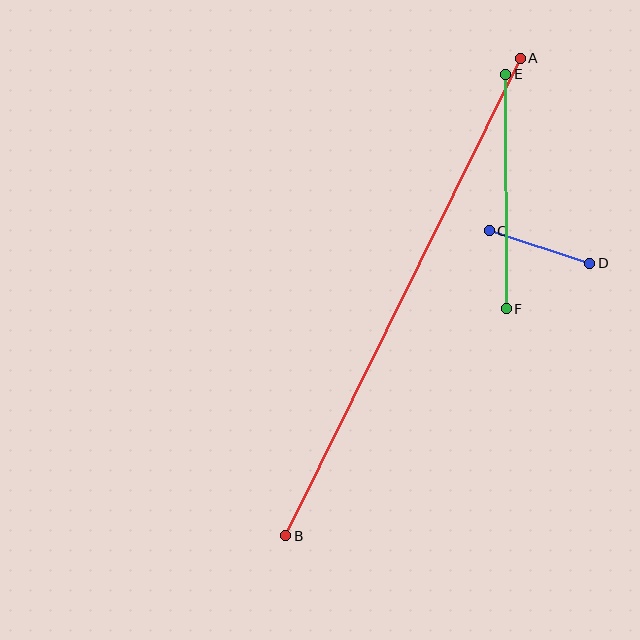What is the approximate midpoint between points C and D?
The midpoint is at approximately (539, 247) pixels.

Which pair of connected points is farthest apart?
Points A and B are farthest apart.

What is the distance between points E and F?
The distance is approximately 234 pixels.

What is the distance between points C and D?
The distance is approximately 105 pixels.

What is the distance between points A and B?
The distance is approximately 532 pixels.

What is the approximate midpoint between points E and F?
The midpoint is at approximately (506, 192) pixels.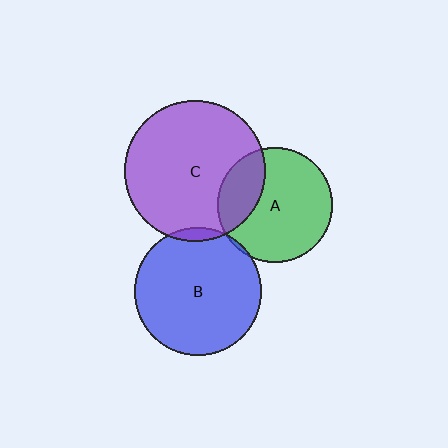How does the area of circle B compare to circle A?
Approximately 1.2 times.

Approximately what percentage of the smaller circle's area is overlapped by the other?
Approximately 5%.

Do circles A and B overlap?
Yes.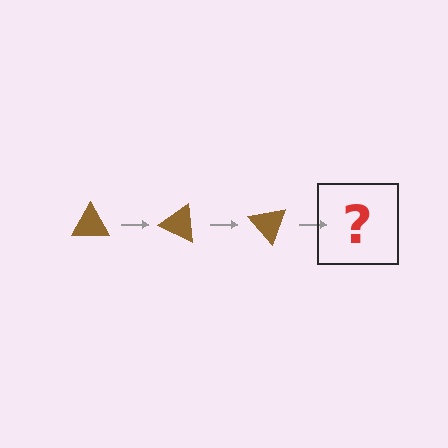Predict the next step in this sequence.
The next step is a brown triangle rotated 75 degrees.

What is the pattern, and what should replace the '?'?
The pattern is that the triangle rotates 25 degrees each step. The '?' should be a brown triangle rotated 75 degrees.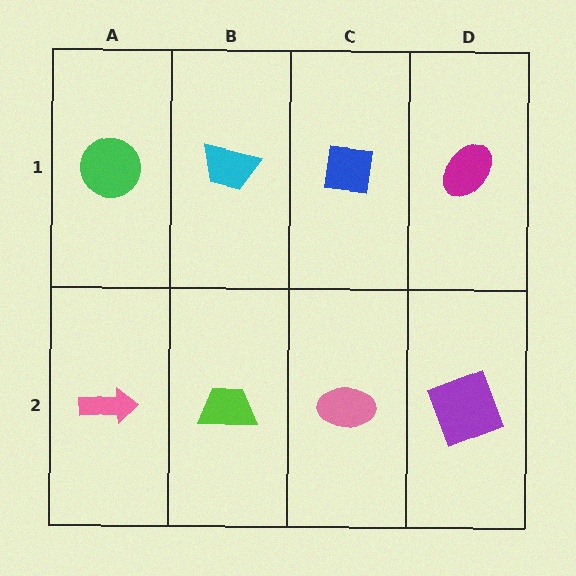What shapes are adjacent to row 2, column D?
A magenta ellipse (row 1, column D), a pink ellipse (row 2, column C).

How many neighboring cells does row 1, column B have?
3.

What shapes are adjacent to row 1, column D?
A purple square (row 2, column D), a blue square (row 1, column C).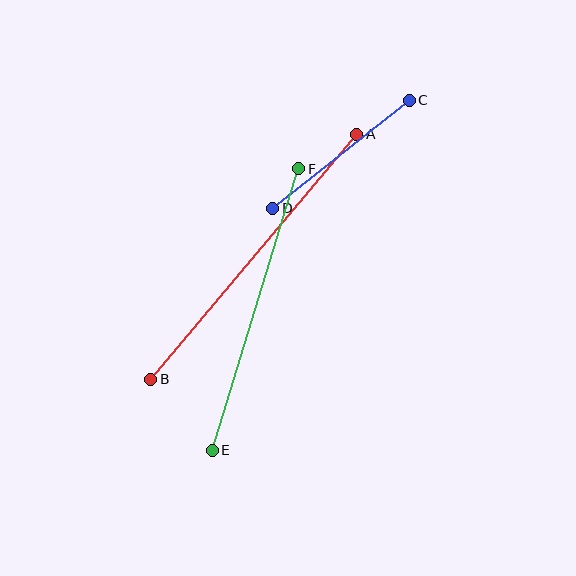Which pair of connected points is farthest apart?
Points A and B are farthest apart.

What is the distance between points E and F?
The distance is approximately 295 pixels.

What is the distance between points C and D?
The distance is approximately 174 pixels.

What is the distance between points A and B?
The distance is approximately 320 pixels.